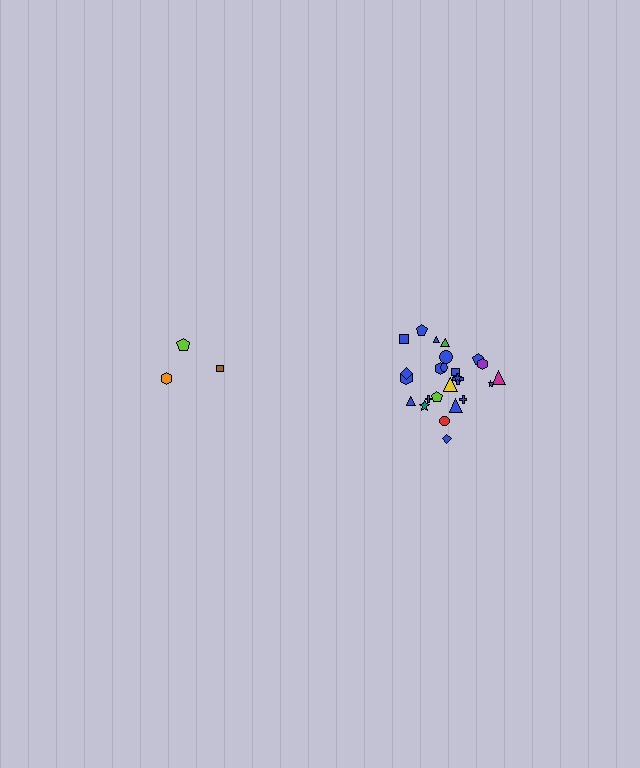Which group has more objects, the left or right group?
The right group.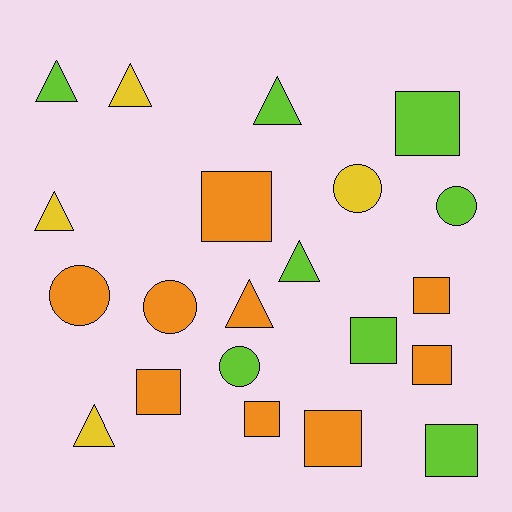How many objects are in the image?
There are 21 objects.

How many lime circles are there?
There are 2 lime circles.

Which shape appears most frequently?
Square, with 9 objects.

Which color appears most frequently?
Orange, with 9 objects.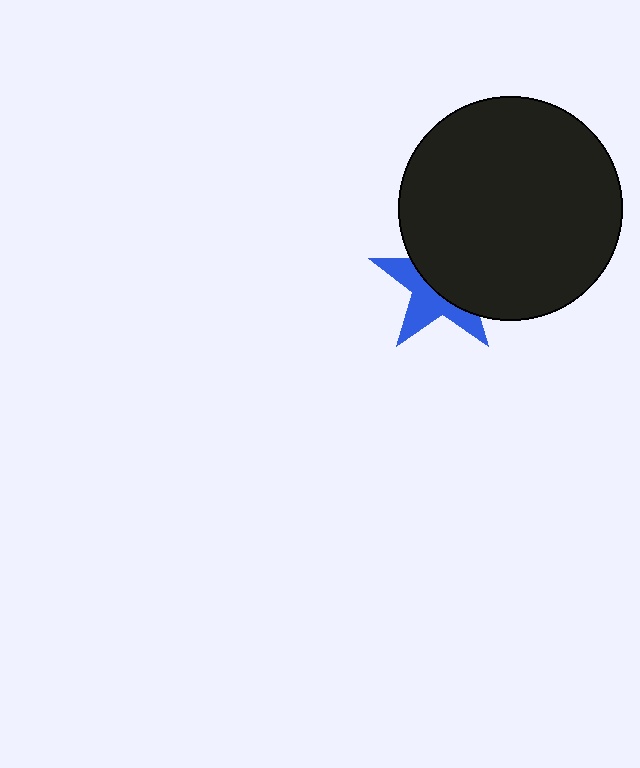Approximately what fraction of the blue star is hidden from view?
Roughly 56% of the blue star is hidden behind the black circle.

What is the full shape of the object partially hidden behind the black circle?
The partially hidden object is a blue star.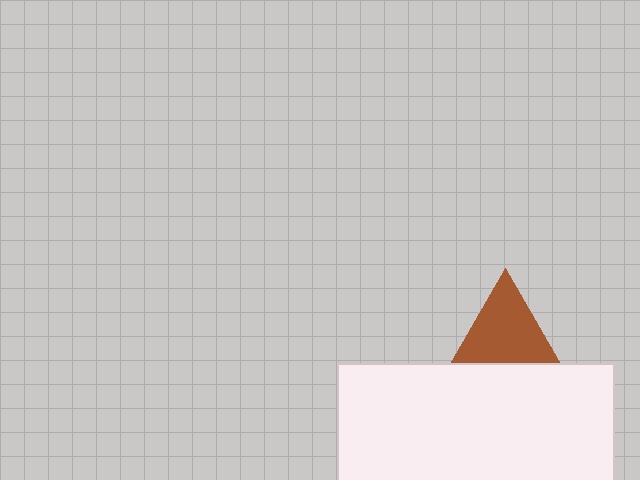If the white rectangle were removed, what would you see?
You would see the complete brown triangle.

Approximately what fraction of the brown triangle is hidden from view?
Roughly 36% of the brown triangle is hidden behind the white rectangle.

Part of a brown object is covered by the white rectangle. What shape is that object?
It is a triangle.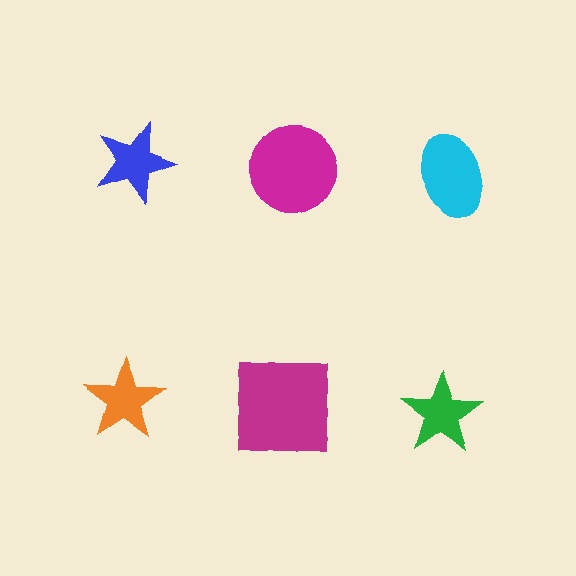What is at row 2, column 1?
An orange star.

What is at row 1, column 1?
A blue star.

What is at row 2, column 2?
A magenta square.